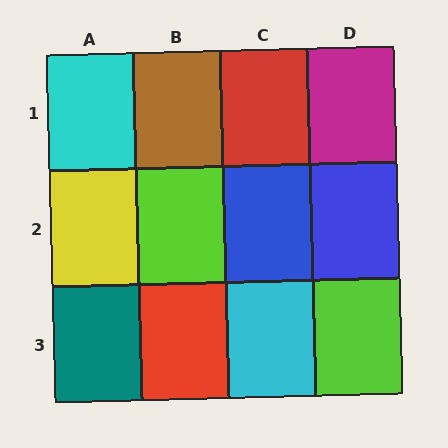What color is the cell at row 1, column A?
Cyan.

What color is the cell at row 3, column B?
Red.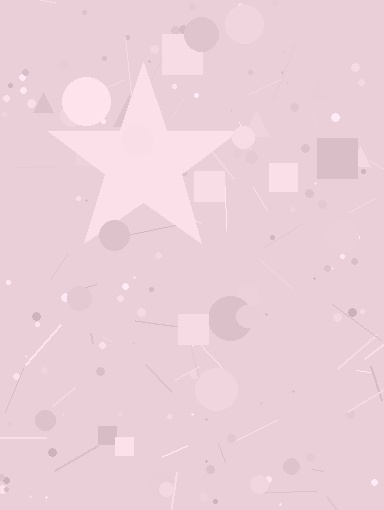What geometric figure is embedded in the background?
A star is embedded in the background.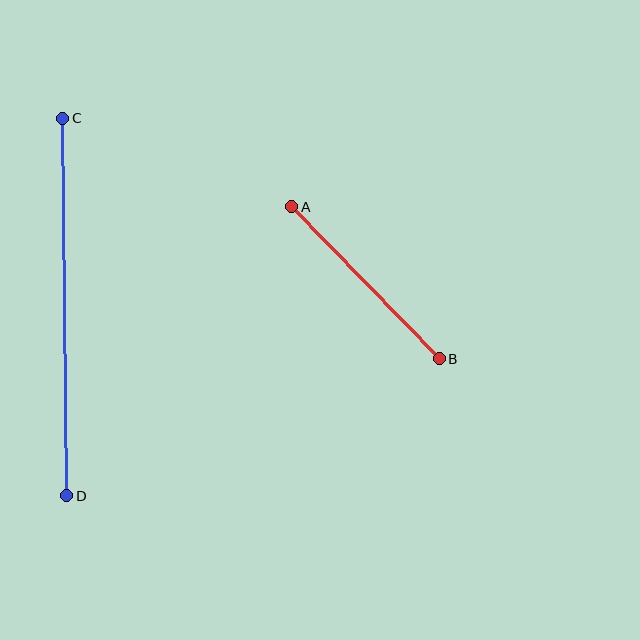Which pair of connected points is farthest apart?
Points C and D are farthest apart.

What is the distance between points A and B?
The distance is approximately 212 pixels.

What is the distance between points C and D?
The distance is approximately 377 pixels.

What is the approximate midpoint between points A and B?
The midpoint is at approximately (365, 283) pixels.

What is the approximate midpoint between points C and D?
The midpoint is at approximately (65, 307) pixels.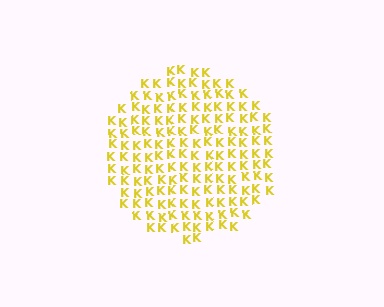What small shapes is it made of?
It is made of small letter K's.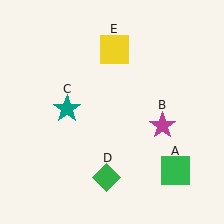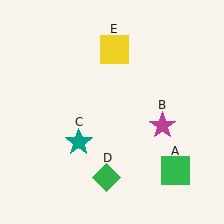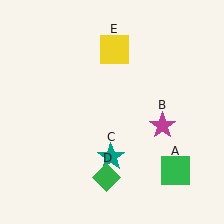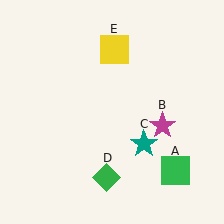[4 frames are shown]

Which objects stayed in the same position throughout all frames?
Green square (object A) and magenta star (object B) and green diamond (object D) and yellow square (object E) remained stationary.